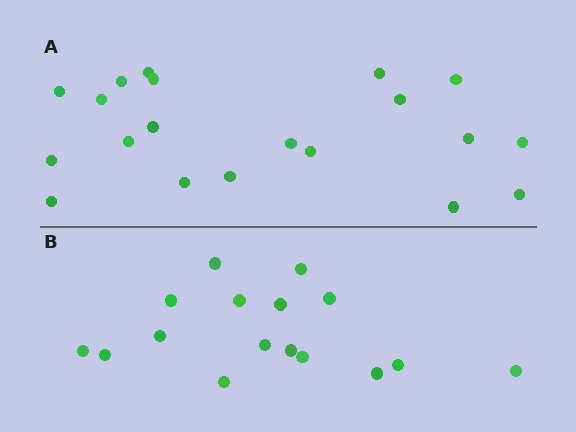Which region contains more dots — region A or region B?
Region A (the top region) has more dots.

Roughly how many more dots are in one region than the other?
Region A has about 4 more dots than region B.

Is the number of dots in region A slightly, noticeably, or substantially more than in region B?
Region A has noticeably more, but not dramatically so. The ratio is roughly 1.2 to 1.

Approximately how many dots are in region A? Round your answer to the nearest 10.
About 20 dots.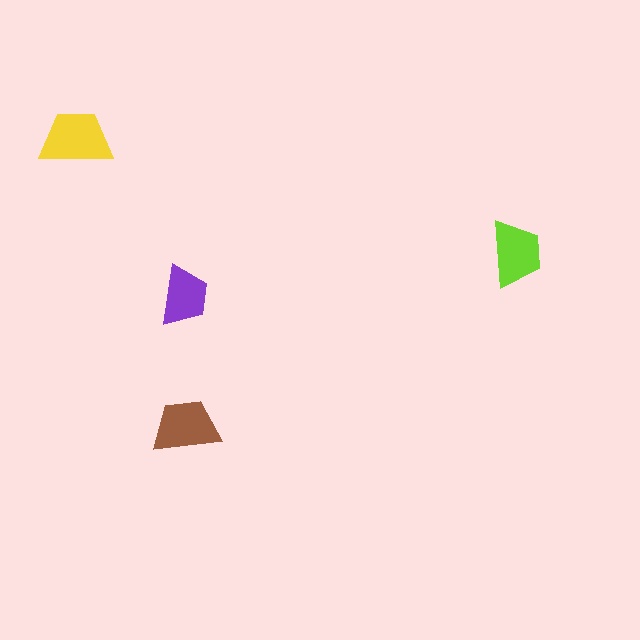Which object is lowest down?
The brown trapezoid is bottommost.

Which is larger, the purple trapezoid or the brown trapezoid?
The brown one.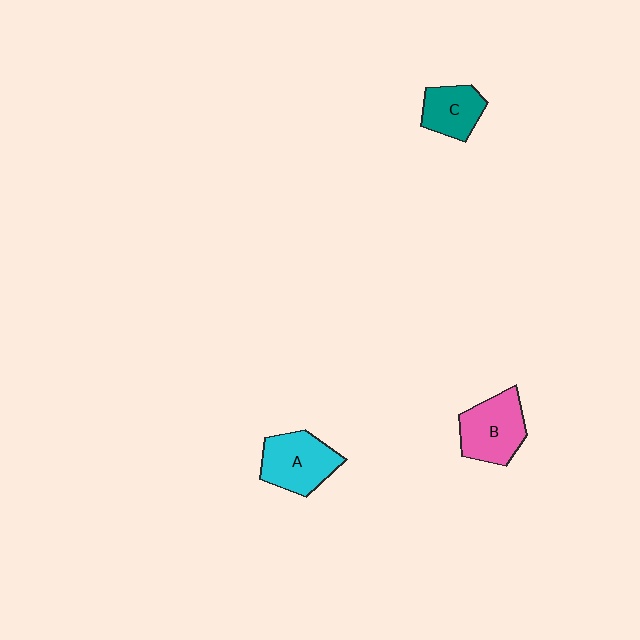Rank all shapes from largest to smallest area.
From largest to smallest: B (pink), A (cyan), C (teal).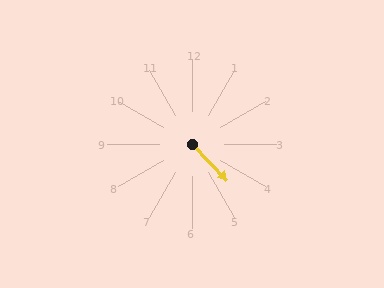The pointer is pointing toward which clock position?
Roughly 5 o'clock.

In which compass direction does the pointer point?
Southeast.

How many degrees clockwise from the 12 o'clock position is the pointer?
Approximately 136 degrees.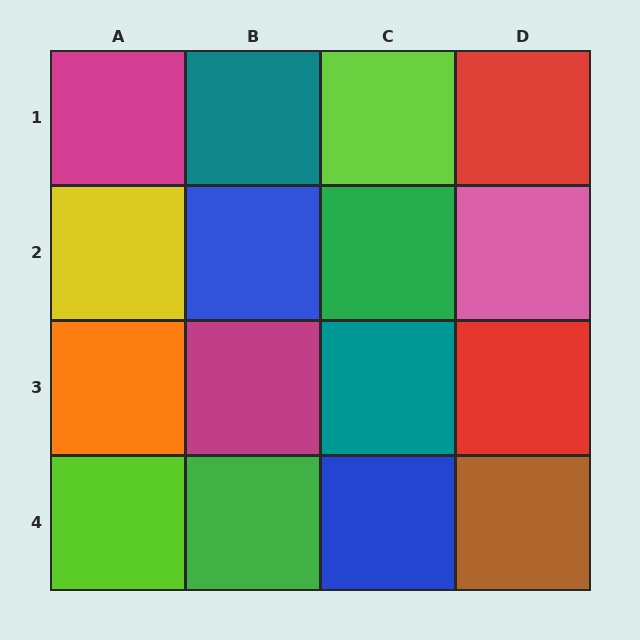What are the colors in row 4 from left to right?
Lime, green, blue, brown.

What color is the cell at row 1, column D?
Red.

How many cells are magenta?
2 cells are magenta.